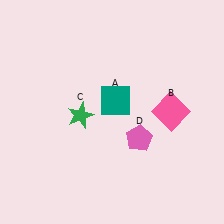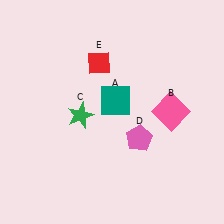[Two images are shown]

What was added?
A red diamond (E) was added in Image 2.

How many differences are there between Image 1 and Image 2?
There is 1 difference between the two images.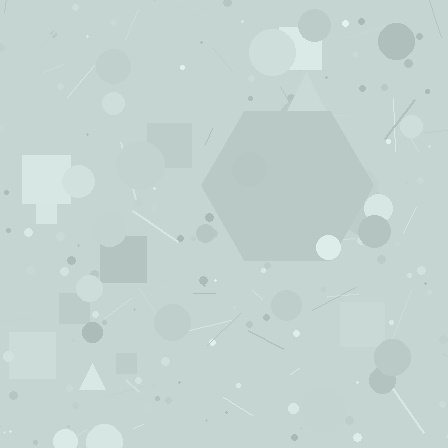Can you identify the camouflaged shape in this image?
The camouflaged shape is a hexagon.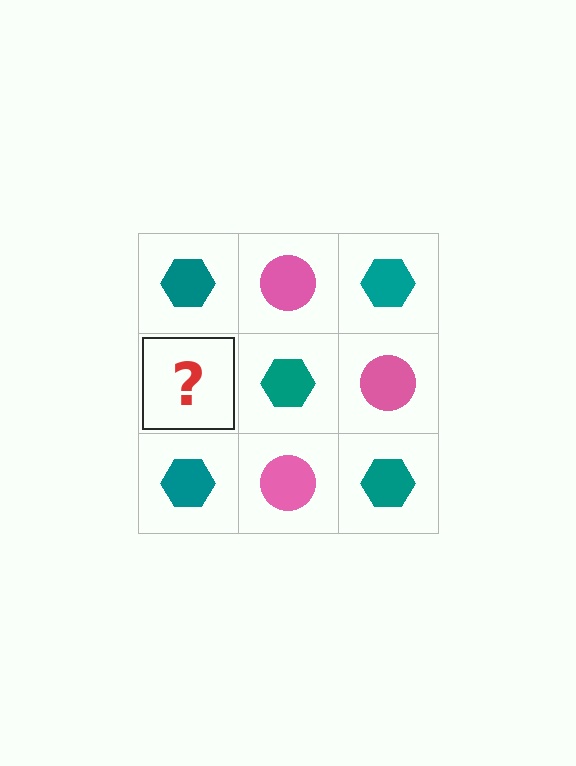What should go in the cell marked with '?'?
The missing cell should contain a pink circle.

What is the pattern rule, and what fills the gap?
The rule is that it alternates teal hexagon and pink circle in a checkerboard pattern. The gap should be filled with a pink circle.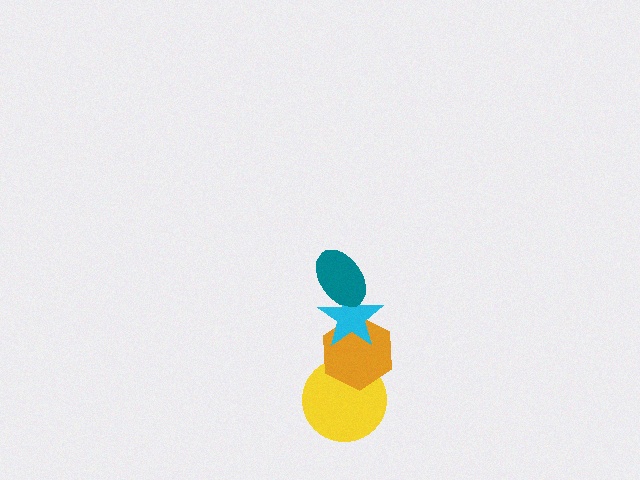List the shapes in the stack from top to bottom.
From top to bottom: the teal ellipse, the cyan star, the orange hexagon, the yellow circle.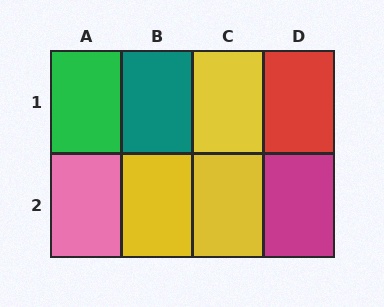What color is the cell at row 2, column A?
Pink.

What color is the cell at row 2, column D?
Magenta.